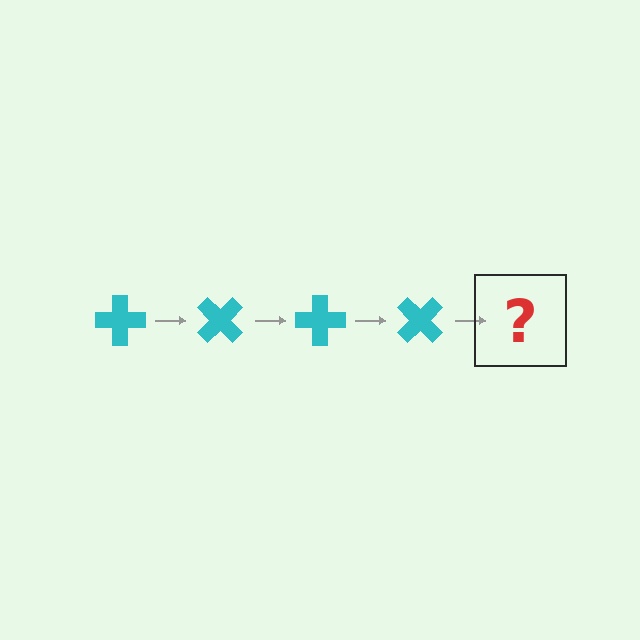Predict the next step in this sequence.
The next step is a cyan cross rotated 180 degrees.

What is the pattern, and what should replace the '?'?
The pattern is that the cross rotates 45 degrees each step. The '?' should be a cyan cross rotated 180 degrees.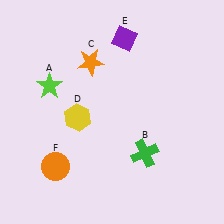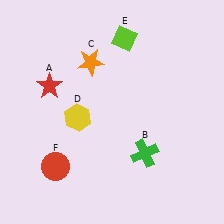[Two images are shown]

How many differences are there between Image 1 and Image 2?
There are 3 differences between the two images.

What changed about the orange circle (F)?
In Image 1, F is orange. In Image 2, it changed to red.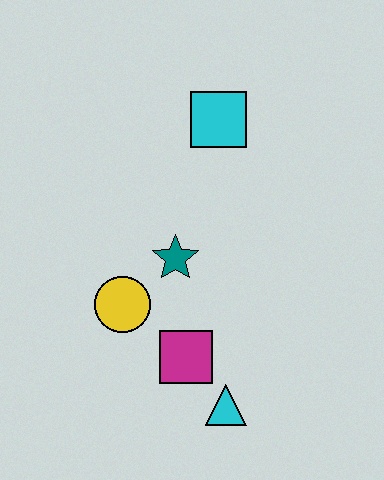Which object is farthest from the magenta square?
The cyan square is farthest from the magenta square.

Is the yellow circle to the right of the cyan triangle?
No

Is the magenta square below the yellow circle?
Yes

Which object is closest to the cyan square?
The teal star is closest to the cyan square.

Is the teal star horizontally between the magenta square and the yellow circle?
Yes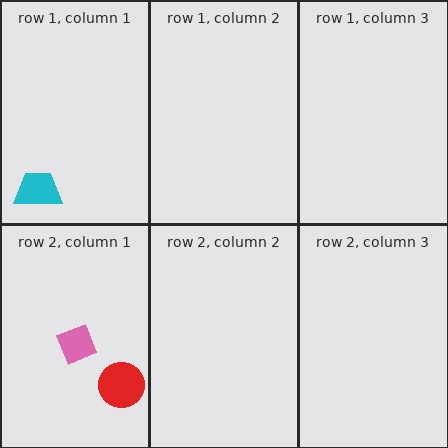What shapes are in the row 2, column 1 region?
The pink square, the red circle.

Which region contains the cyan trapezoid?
The row 1, column 1 region.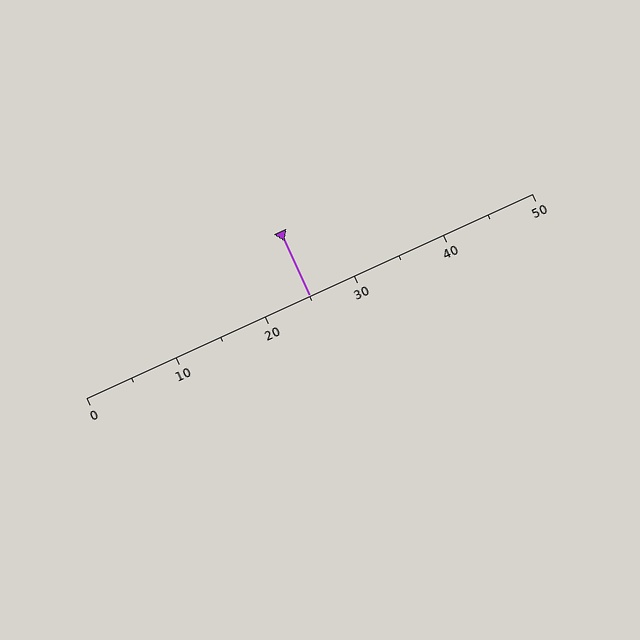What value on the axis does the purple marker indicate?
The marker indicates approximately 25.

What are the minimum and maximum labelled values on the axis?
The axis runs from 0 to 50.